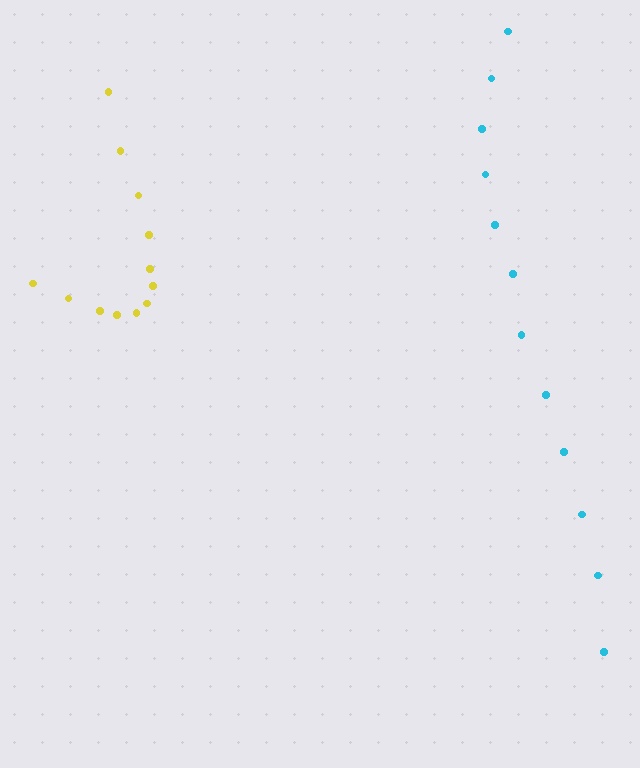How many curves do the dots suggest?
There are 2 distinct paths.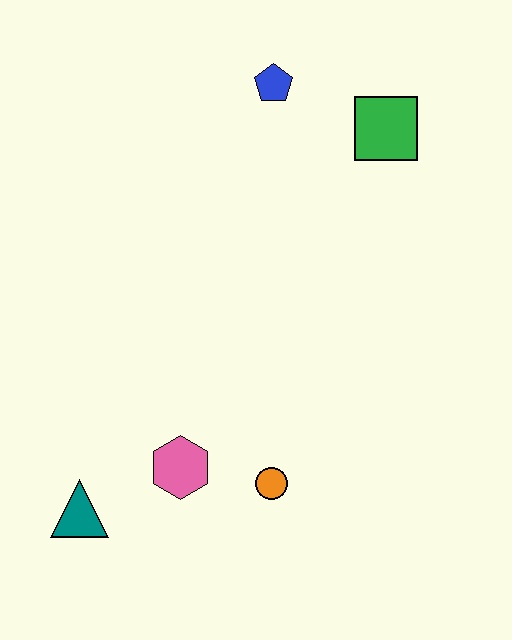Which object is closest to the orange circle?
The pink hexagon is closest to the orange circle.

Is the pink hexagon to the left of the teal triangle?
No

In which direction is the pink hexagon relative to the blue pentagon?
The pink hexagon is below the blue pentagon.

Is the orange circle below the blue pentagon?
Yes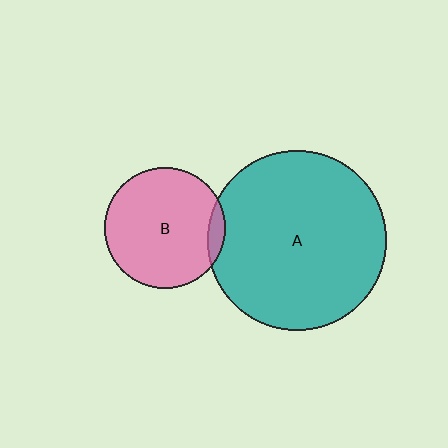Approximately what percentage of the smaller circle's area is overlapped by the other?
Approximately 10%.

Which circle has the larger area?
Circle A (teal).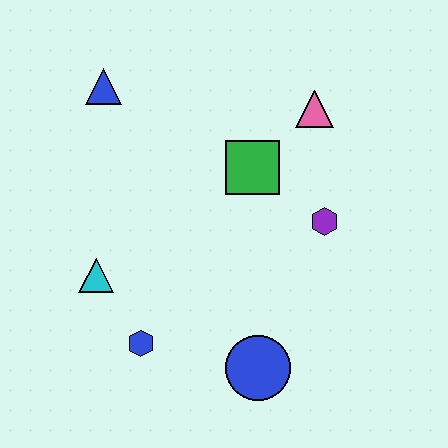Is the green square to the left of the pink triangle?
Yes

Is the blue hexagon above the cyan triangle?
No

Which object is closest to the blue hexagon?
The cyan triangle is closest to the blue hexagon.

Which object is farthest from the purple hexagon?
The blue triangle is farthest from the purple hexagon.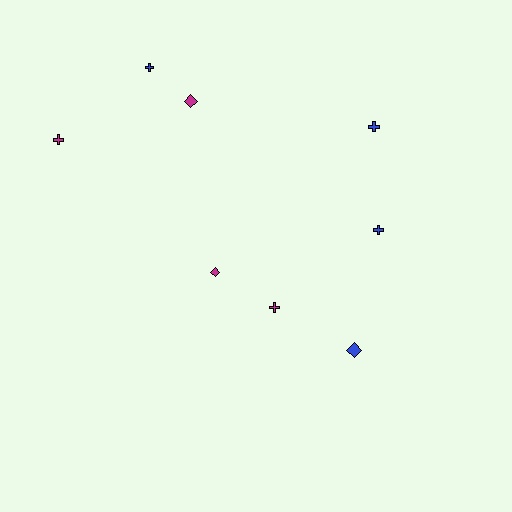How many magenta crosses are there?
There are 2 magenta crosses.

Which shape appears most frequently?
Cross, with 5 objects.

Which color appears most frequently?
Magenta, with 4 objects.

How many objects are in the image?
There are 8 objects.